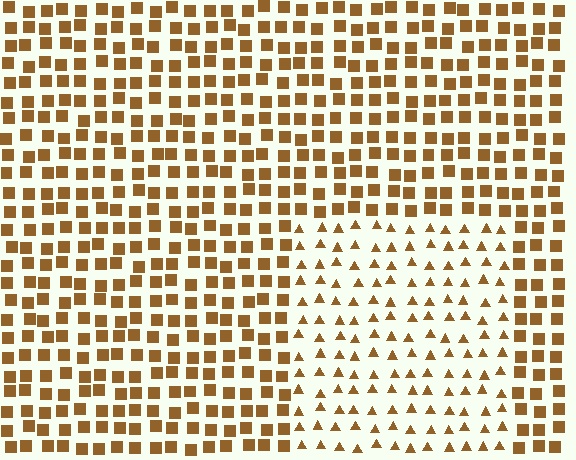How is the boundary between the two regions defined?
The boundary is defined by a change in element shape: triangles inside vs. squares outside. All elements share the same color and spacing.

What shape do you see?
I see a rectangle.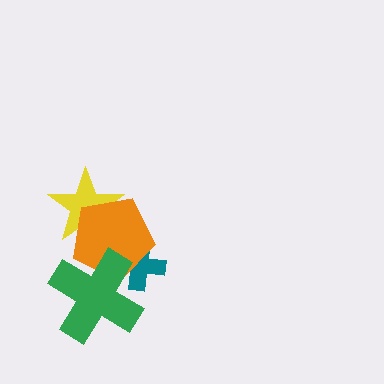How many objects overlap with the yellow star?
1 object overlaps with the yellow star.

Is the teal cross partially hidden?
Yes, it is partially covered by another shape.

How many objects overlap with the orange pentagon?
3 objects overlap with the orange pentagon.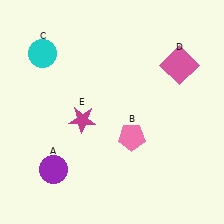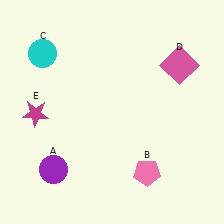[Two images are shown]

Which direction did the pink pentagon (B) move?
The pink pentagon (B) moved down.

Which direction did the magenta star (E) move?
The magenta star (E) moved left.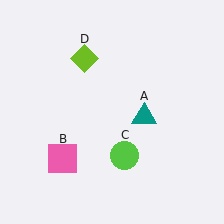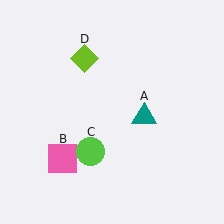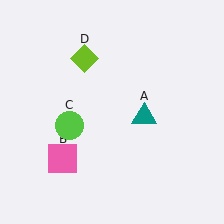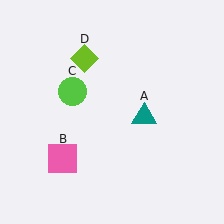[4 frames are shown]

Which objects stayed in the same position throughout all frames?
Teal triangle (object A) and pink square (object B) and lime diamond (object D) remained stationary.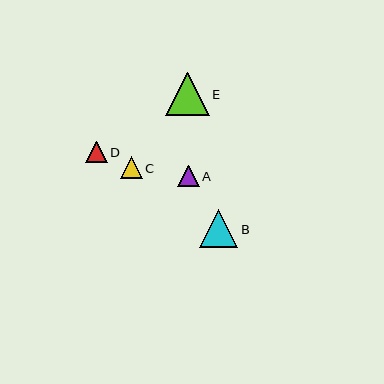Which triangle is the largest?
Triangle E is the largest with a size of approximately 43 pixels.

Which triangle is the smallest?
Triangle A is the smallest with a size of approximately 21 pixels.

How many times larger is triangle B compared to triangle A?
Triangle B is approximately 1.8 times the size of triangle A.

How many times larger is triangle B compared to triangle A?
Triangle B is approximately 1.8 times the size of triangle A.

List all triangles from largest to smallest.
From largest to smallest: E, B, D, C, A.